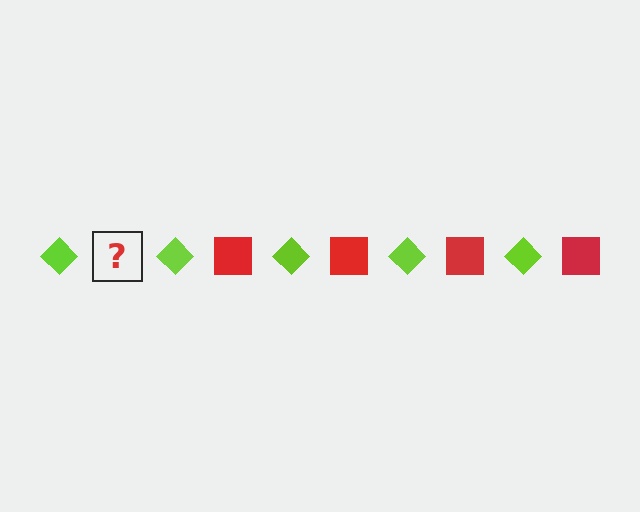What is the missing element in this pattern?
The missing element is a red square.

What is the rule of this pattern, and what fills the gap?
The rule is that the pattern alternates between lime diamond and red square. The gap should be filled with a red square.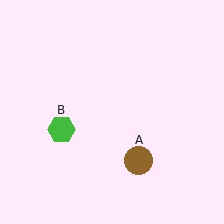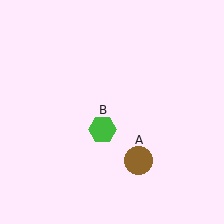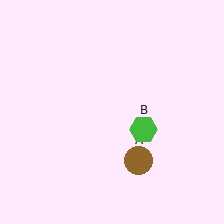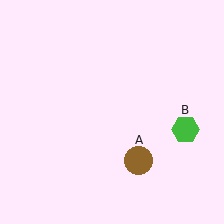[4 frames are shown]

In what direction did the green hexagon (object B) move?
The green hexagon (object B) moved right.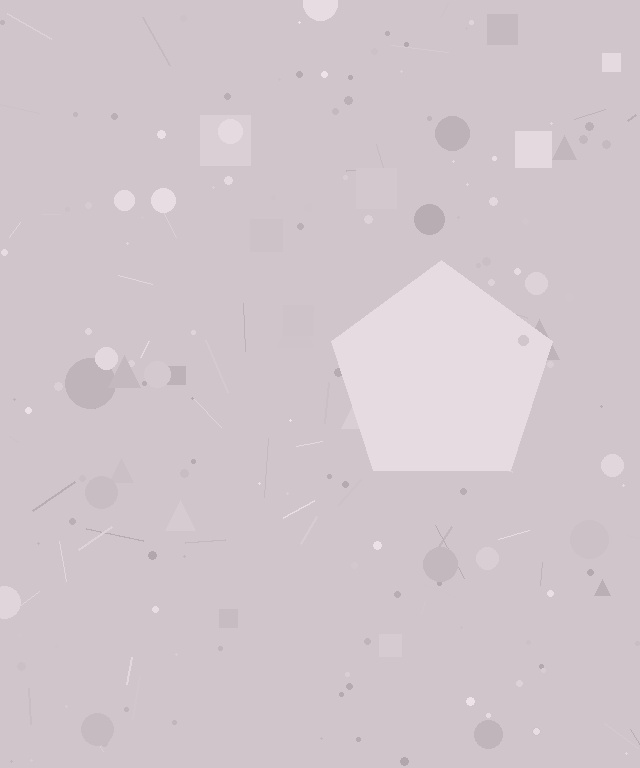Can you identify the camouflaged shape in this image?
The camouflaged shape is a pentagon.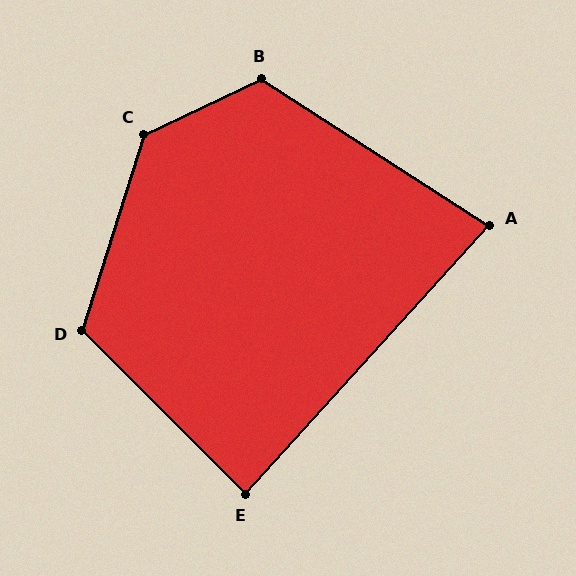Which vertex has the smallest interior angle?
A, at approximately 81 degrees.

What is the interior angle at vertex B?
Approximately 122 degrees (obtuse).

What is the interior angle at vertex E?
Approximately 87 degrees (approximately right).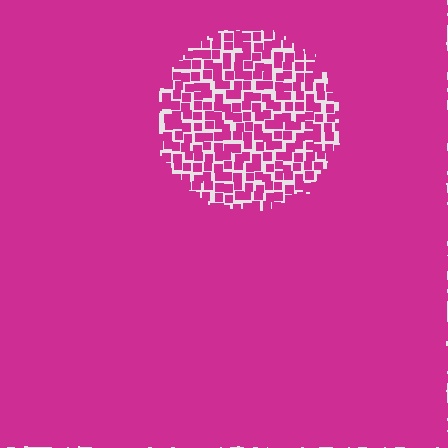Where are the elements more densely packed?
The elements are more densely packed outside the circle boundary.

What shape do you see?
I see a circle.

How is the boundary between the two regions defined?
The boundary is defined by a change in element density (approximately 3.0x ratio). All elements are the same color, size, and shape.